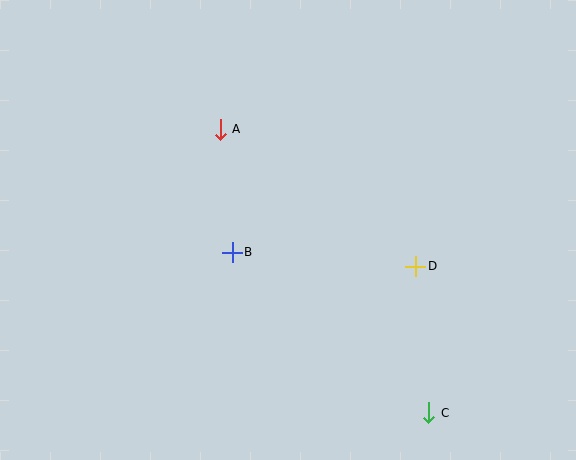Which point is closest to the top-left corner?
Point A is closest to the top-left corner.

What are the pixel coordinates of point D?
Point D is at (416, 266).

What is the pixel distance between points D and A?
The distance between D and A is 239 pixels.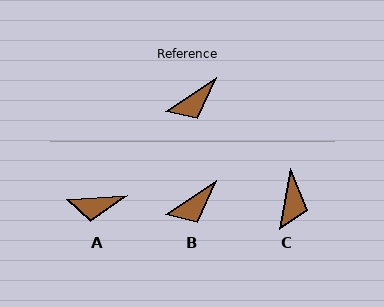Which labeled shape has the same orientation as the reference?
B.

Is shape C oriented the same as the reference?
No, it is off by about 47 degrees.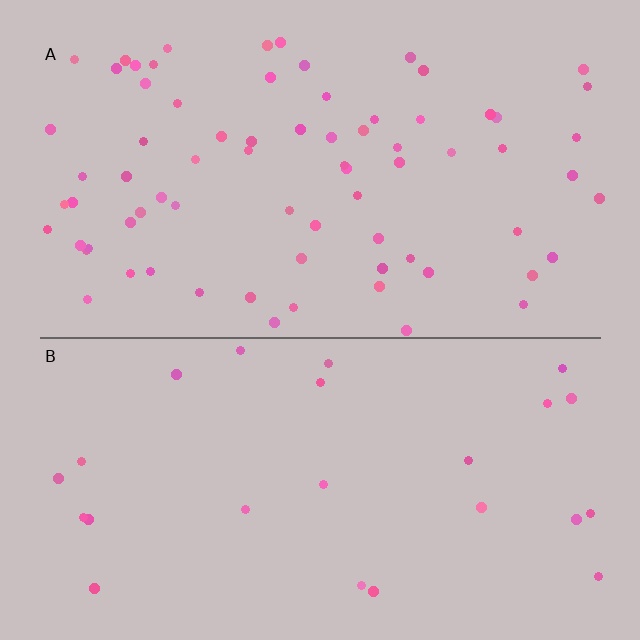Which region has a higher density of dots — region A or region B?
A (the top).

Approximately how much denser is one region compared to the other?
Approximately 3.0× — region A over region B.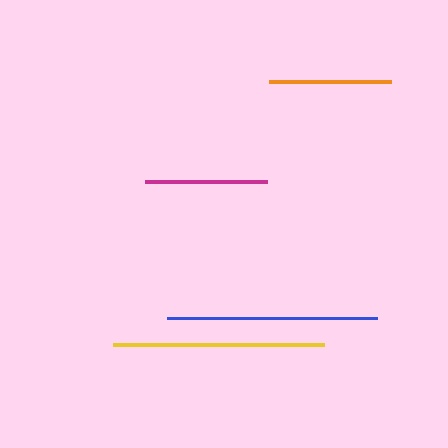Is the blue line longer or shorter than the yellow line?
The yellow line is longer than the blue line.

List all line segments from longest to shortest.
From longest to shortest: yellow, blue, magenta, orange.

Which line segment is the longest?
The yellow line is the longest at approximately 211 pixels.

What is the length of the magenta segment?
The magenta segment is approximately 122 pixels long.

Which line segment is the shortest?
The orange line is the shortest at approximately 121 pixels.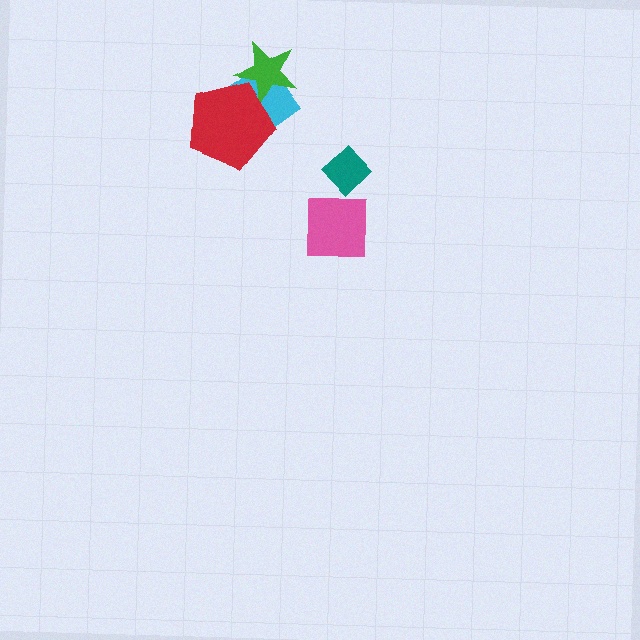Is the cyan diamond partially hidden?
Yes, it is partially covered by another shape.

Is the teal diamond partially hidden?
No, no other shape covers it.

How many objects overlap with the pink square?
0 objects overlap with the pink square.